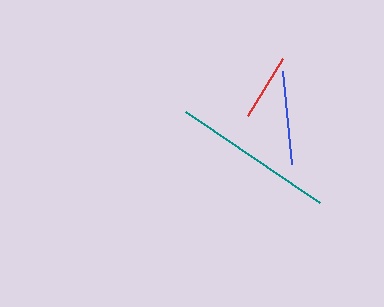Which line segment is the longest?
The teal line is the longest at approximately 162 pixels.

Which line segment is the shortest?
The red line is the shortest at approximately 67 pixels.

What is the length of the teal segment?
The teal segment is approximately 162 pixels long.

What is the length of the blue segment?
The blue segment is approximately 93 pixels long.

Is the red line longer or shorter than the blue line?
The blue line is longer than the red line.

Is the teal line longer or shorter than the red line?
The teal line is longer than the red line.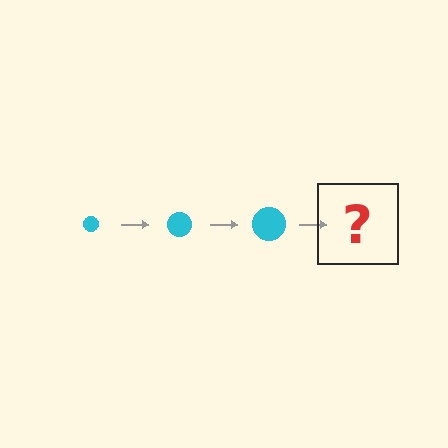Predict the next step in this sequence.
The next step is a cyan circle, larger than the previous one.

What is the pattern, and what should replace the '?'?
The pattern is that the circle gets progressively larger each step. The '?' should be a cyan circle, larger than the previous one.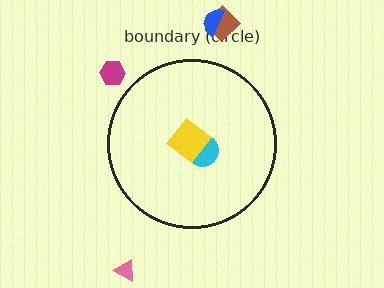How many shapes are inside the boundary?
2 inside, 4 outside.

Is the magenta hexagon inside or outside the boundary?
Outside.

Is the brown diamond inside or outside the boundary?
Outside.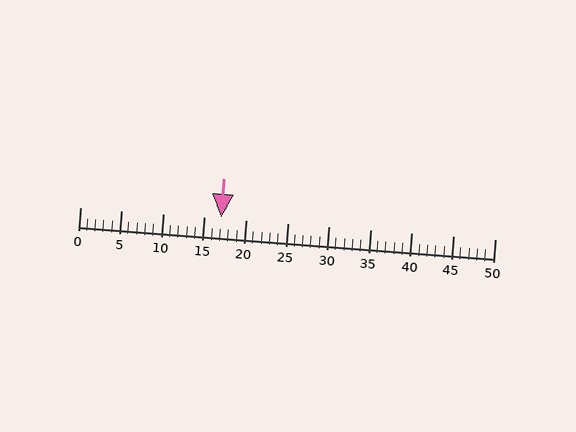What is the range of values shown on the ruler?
The ruler shows values from 0 to 50.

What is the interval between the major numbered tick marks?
The major tick marks are spaced 5 units apart.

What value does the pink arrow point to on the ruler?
The pink arrow points to approximately 17.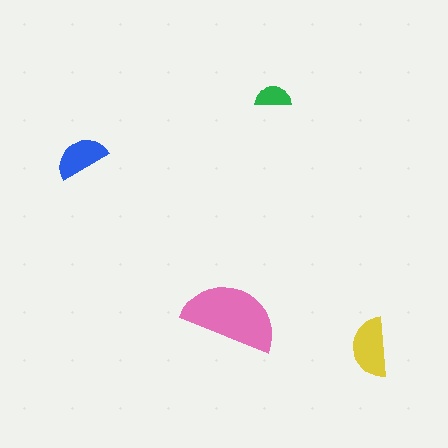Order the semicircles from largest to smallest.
the pink one, the yellow one, the blue one, the green one.